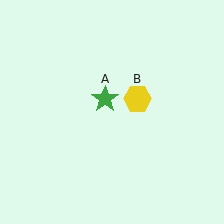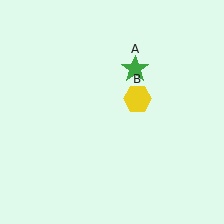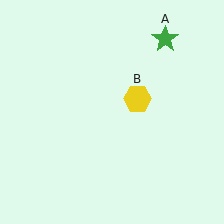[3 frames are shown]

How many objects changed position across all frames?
1 object changed position: green star (object A).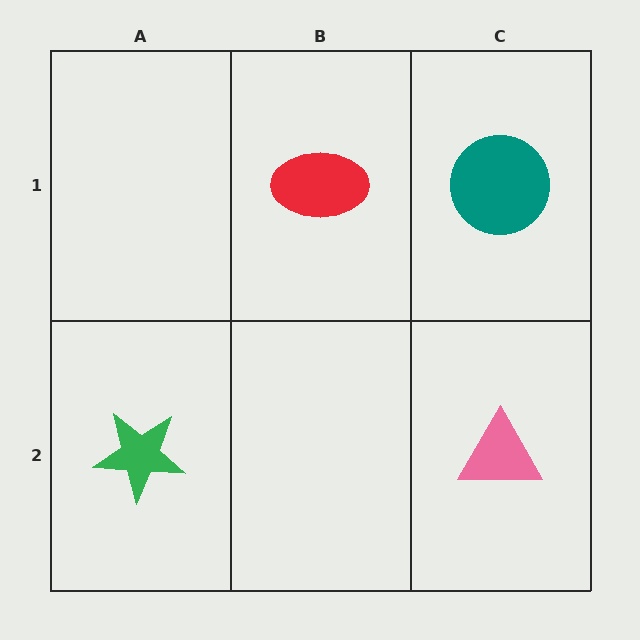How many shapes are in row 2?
2 shapes.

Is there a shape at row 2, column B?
No, that cell is empty.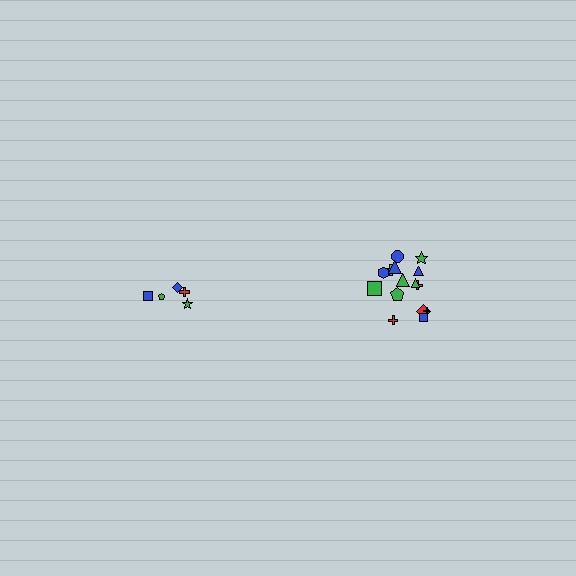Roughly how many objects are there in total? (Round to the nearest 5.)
Roughly 20 objects in total.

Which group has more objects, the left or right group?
The right group.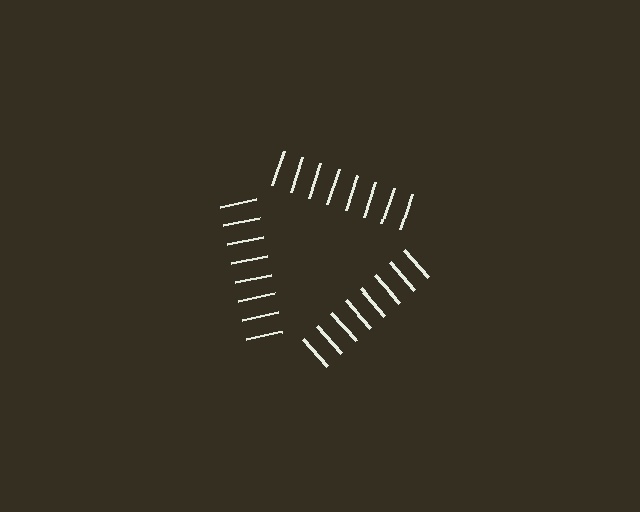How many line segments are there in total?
24 — 8 along each of the 3 edges.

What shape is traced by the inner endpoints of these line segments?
An illusory triangle — the line segments terminate on its edges but no continuous stroke is drawn.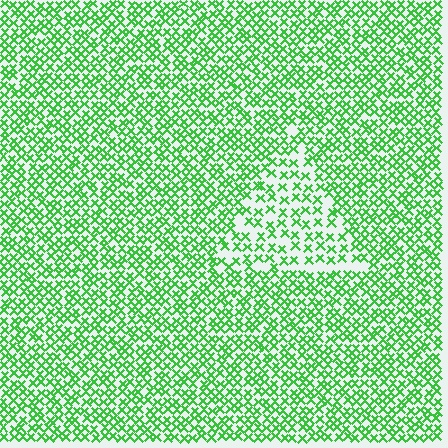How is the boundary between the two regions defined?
The boundary is defined by a change in element density (approximately 1.8x ratio). All elements are the same color, size, and shape.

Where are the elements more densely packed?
The elements are more densely packed outside the triangle boundary.